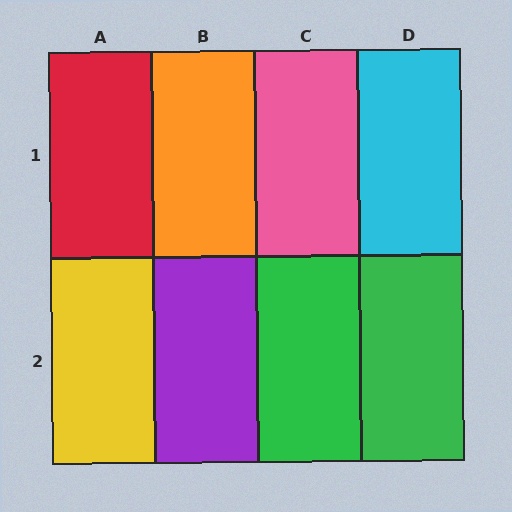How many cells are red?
1 cell is red.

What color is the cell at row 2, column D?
Green.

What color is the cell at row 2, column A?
Yellow.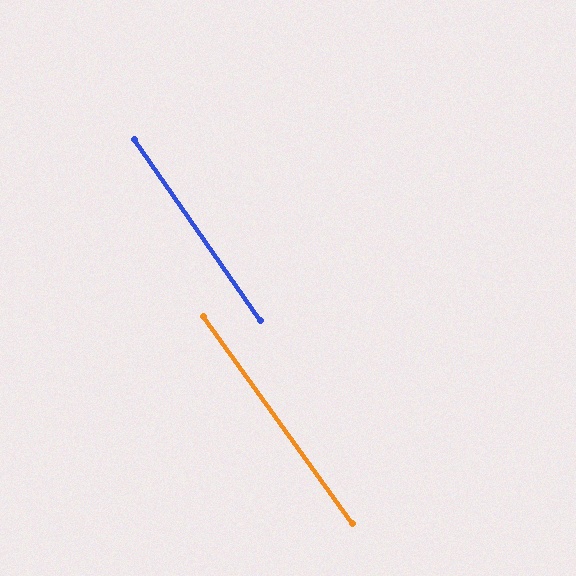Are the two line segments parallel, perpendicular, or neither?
Parallel — their directions differ by only 1.0°.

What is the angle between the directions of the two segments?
Approximately 1 degree.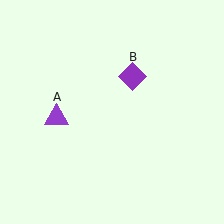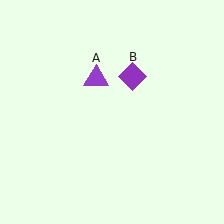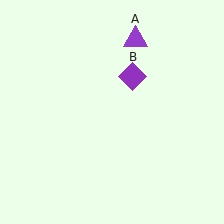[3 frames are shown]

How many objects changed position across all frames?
1 object changed position: purple triangle (object A).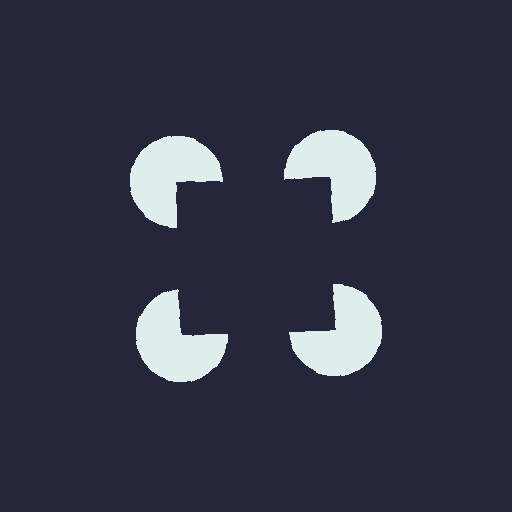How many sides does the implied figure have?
4 sides.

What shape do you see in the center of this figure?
An illusory square — its edges are inferred from the aligned wedge cuts in the pac-man discs, not physically drawn.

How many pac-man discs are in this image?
There are 4 — one at each vertex of the illusory square.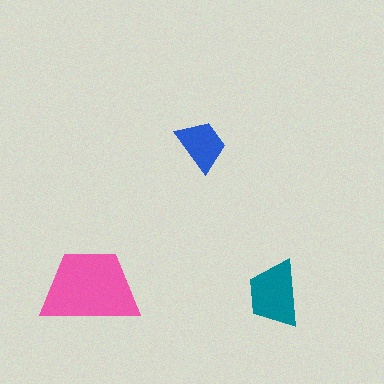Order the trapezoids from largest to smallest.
the pink one, the teal one, the blue one.